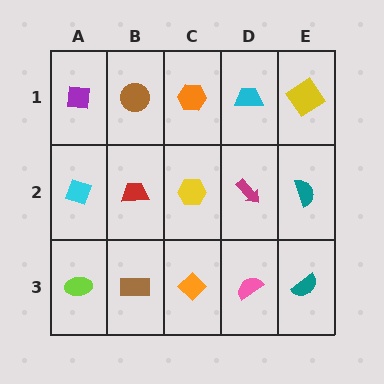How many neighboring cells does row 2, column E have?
3.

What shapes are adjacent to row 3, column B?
A red trapezoid (row 2, column B), a lime ellipse (row 3, column A), an orange diamond (row 3, column C).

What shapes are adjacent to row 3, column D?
A magenta arrow (row 2, column D), an orange diamond (row 3, column C), a teal semicircle (row 3, column E).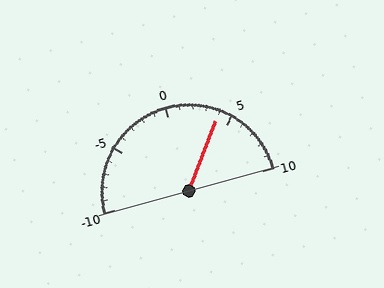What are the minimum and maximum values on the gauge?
The gauge ranges from -10 to 10.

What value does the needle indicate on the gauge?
The needle indicates approximately 4.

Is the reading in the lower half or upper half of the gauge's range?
The reading is in the upper half of the range (-10 to 10).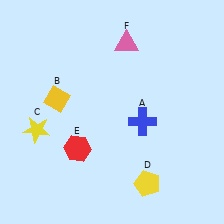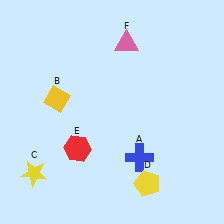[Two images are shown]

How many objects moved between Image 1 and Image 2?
2 objects moved between the two images.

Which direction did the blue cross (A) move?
The blue cross (A) moved down.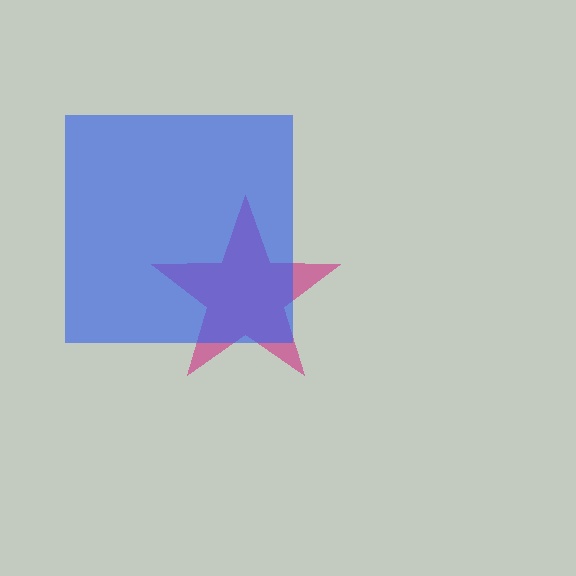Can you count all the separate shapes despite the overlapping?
Yes, there are 2 separate shapes.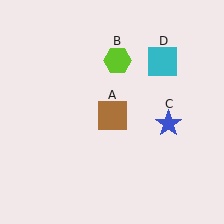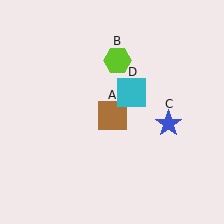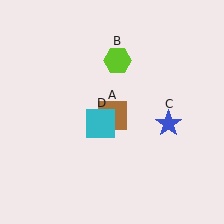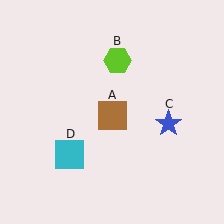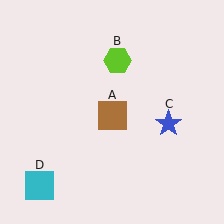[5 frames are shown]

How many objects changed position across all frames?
1 object changed position: cyan square (object D).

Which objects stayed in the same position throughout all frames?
Brown square (object A) and lime hexagon (object B) and blue star (object C) remained stationary.